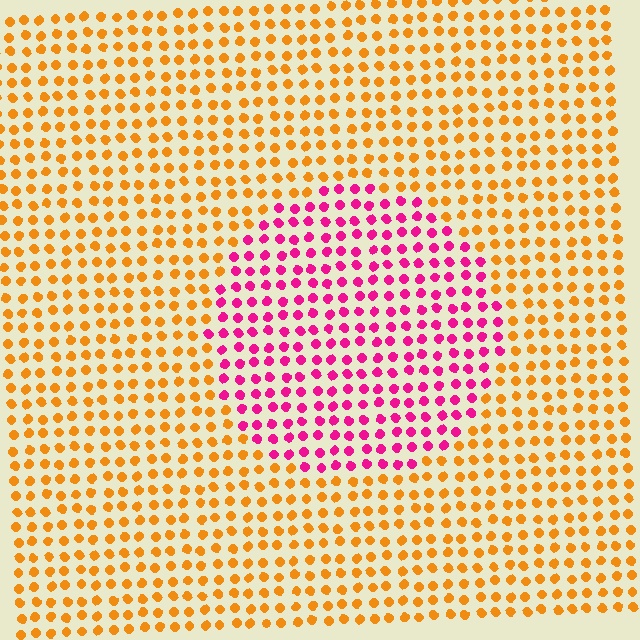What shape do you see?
I see a circle.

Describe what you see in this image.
The image is filled with small orange elements in a uniform arrangement. A circle-shaped region is visible where the elements are tinted to a slightly different hue, forming a subtle color boundary.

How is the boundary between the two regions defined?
The boundary is defined purely by a slight shift in hue (about 68 degrees). Spacing, size, and orientation are identical on both sides.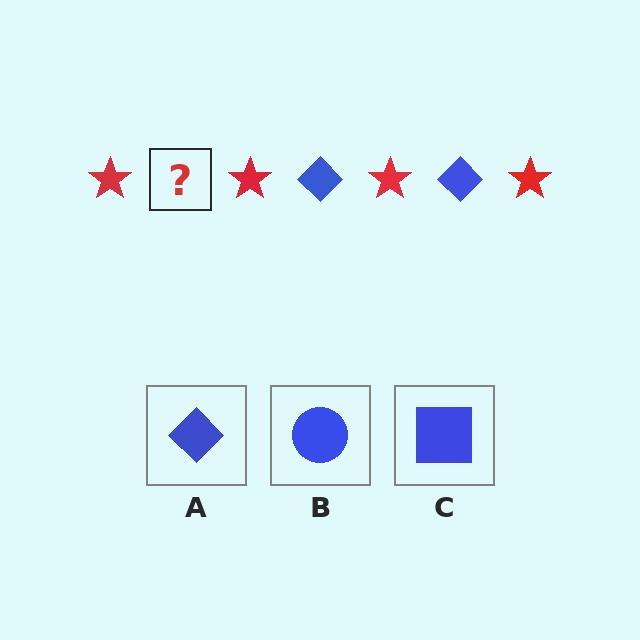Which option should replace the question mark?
Option A.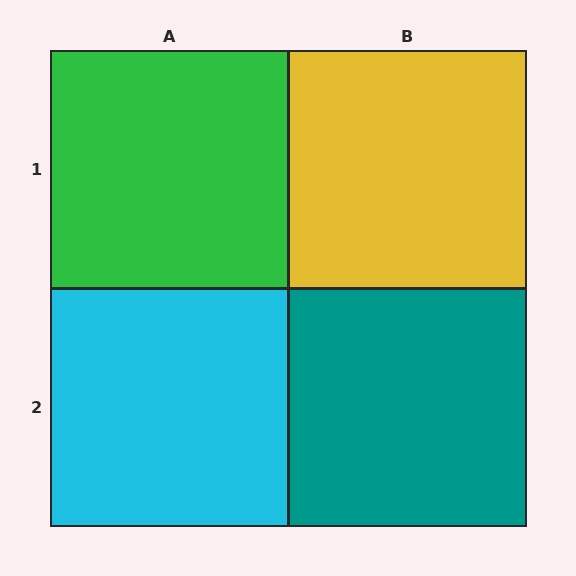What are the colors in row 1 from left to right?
Green, yellow.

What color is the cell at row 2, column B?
Teal.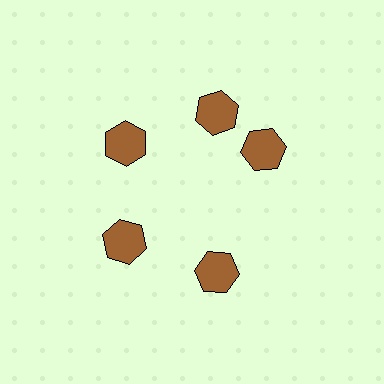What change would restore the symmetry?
The symmetry would be restored by rotating it back into even spacing with its neighbors so that all 5 hexagons sit at equal angles and equal distance from the center.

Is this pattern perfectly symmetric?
No. The 5 brown hexagons are arranged in a ring, but one element near the 3 o'clock position is rotated out of alignment along the ring, breaking the 5-fold rotational symmetry.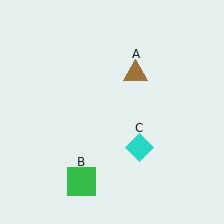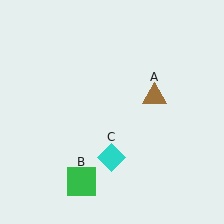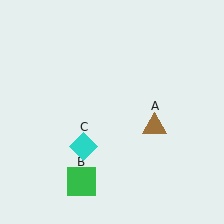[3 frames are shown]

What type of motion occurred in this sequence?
The brown triangle (object A), cyan diamond (object C) rotated clockwise around the center of the scene.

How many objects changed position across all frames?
2 objects changed position: brown triangle (object A), cyan diamond (object C).